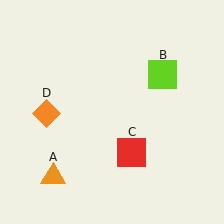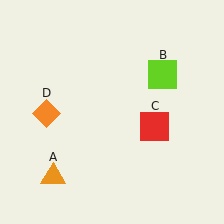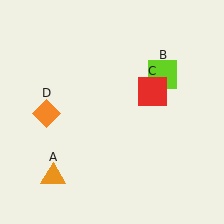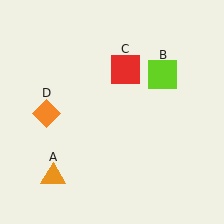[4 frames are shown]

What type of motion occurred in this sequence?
The red square (object C) rotated counterclockwise around the center of the scene.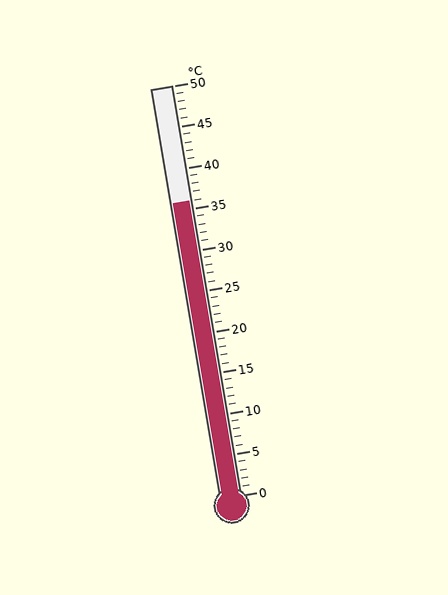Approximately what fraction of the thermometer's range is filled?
The thermometer is filled to approximately 70% of its range.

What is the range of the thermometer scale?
The thermometer scale ranges from 0°C to 50°C.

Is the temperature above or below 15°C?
The temperature is above 15°C.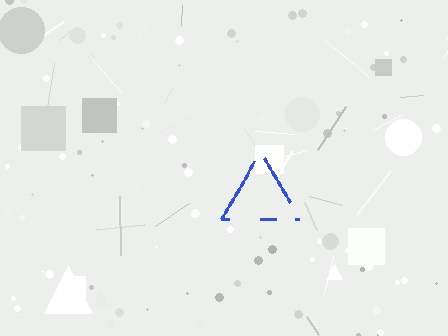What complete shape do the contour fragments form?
The contour fragments form a triangle.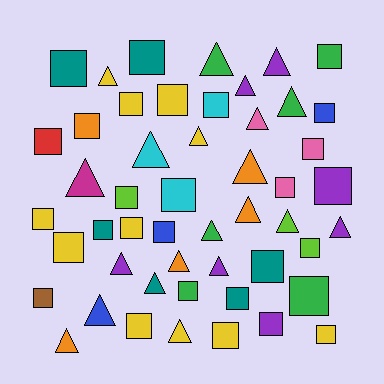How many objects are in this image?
There are 50 objects.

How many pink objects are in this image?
There are 3 pink objects.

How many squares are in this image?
There are 29 squares.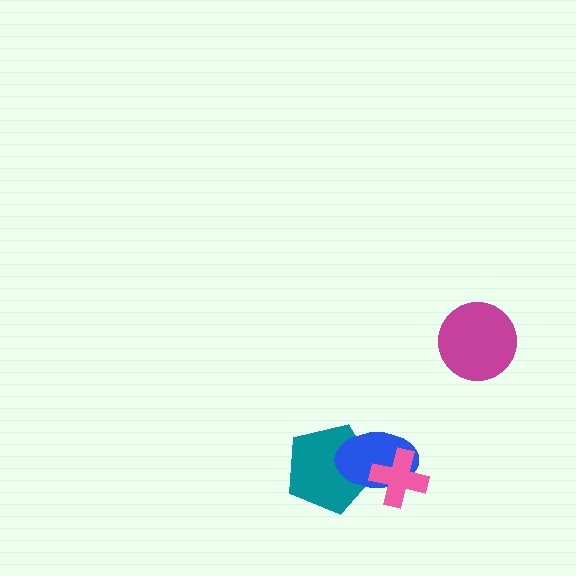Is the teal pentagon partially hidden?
Yes, it is partially covered by another shape.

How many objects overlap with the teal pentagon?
1 object overlaps with the teal pentagon.